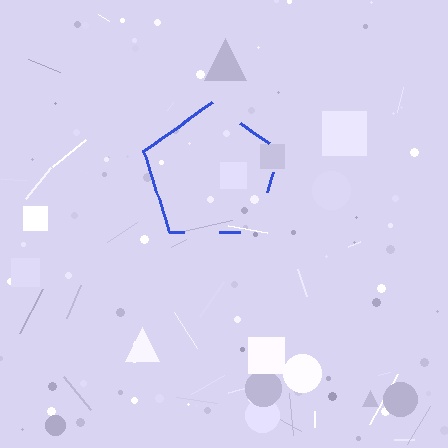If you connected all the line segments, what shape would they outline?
They would outline a pentagon.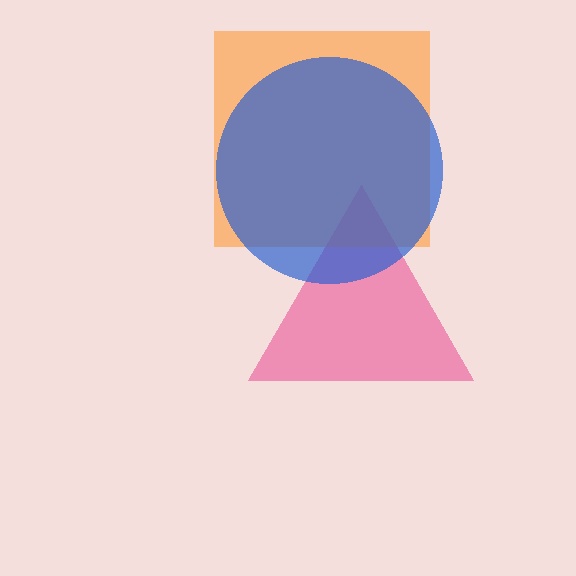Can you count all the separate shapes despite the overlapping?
Yes, there are 3 separate shapes.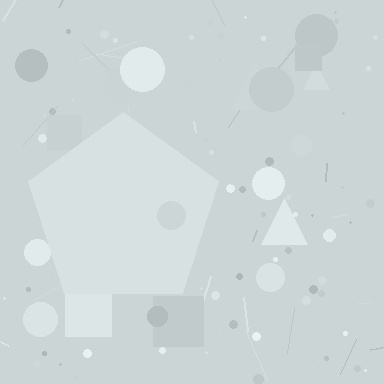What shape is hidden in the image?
A pentagon is hidden in the image.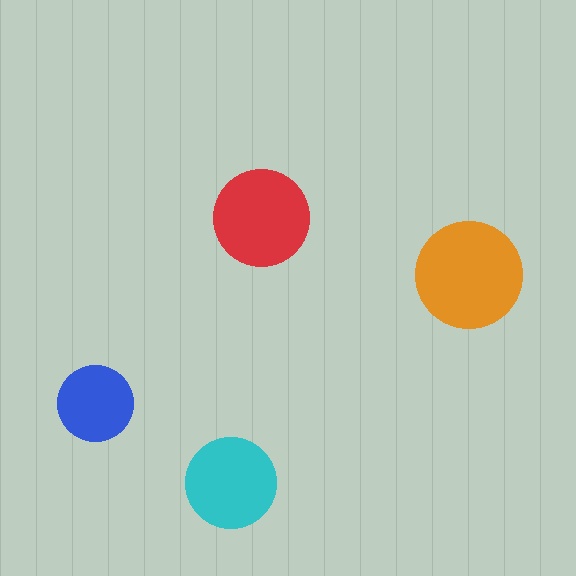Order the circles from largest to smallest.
the orange one, the red one, the cyan one, the blue one.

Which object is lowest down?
The cyan circle is bottommost.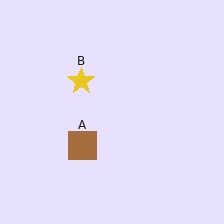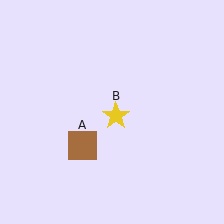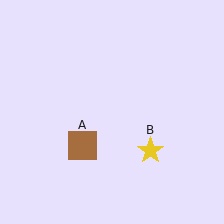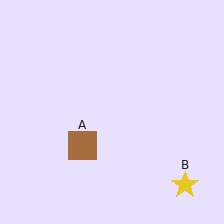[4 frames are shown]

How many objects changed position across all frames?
1 object changed position: yellow star (object B).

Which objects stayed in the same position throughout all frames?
Brown square (object A) remained stationary.